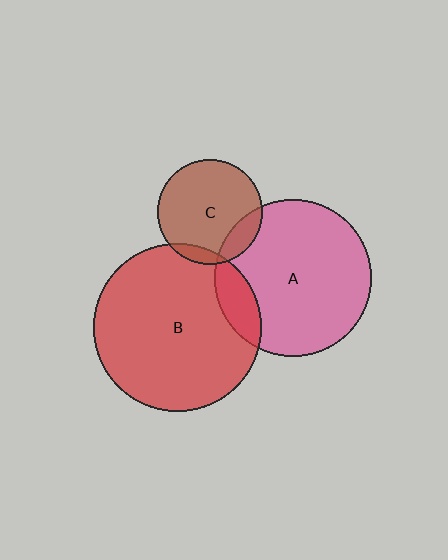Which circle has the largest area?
Circle B (red).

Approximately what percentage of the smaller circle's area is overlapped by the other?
Approximately 15%.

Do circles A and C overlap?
Yes.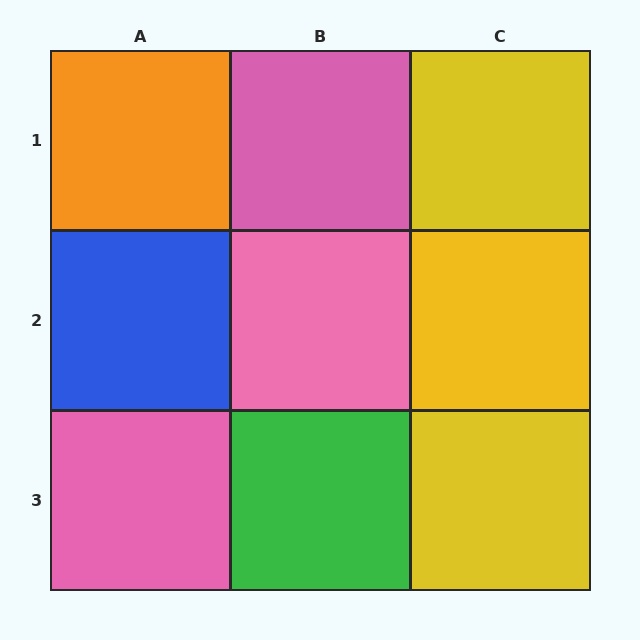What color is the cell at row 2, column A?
Blue.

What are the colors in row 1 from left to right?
Orange, pink, yellow.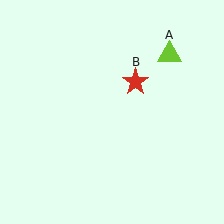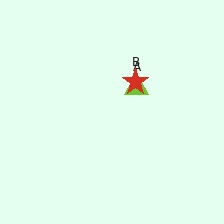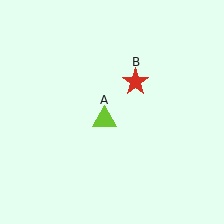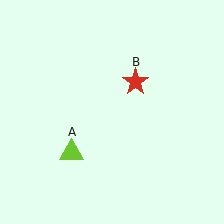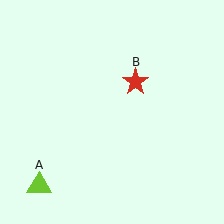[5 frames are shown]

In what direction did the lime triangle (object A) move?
The lime triangle (object A) moved down and to the left.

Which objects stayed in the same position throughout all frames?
Red star (object B) remained stationary.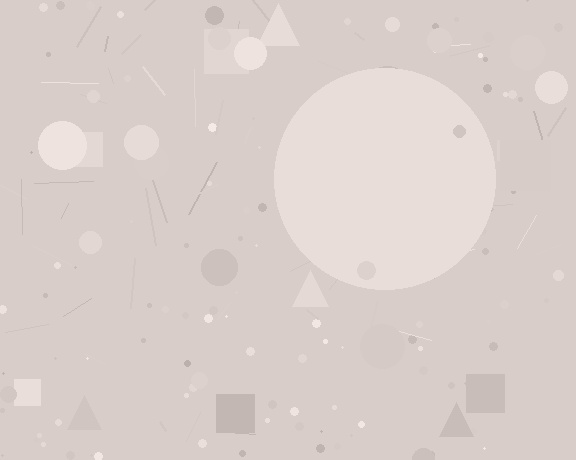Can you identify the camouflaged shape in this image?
The camouflaged shape is a circle.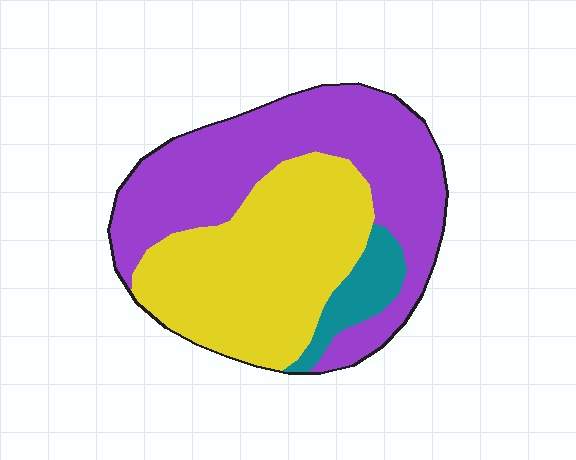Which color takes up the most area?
Purple, at roughly 50%.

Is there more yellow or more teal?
Yellow.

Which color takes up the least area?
Teal, at roughly 10%.